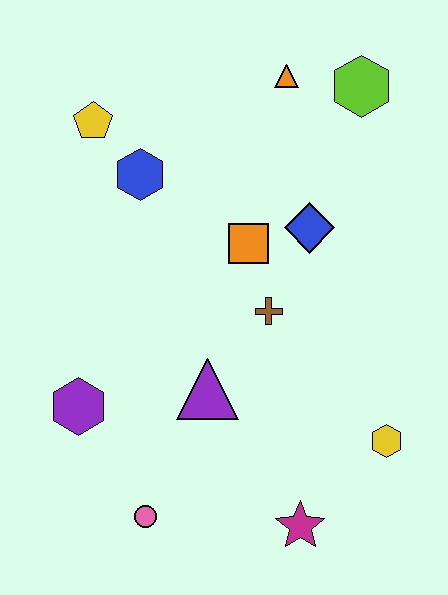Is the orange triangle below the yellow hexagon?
No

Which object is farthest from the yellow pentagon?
The magenta star is farthest from the yellow pentagon.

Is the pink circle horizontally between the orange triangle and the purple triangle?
No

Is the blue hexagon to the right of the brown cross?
No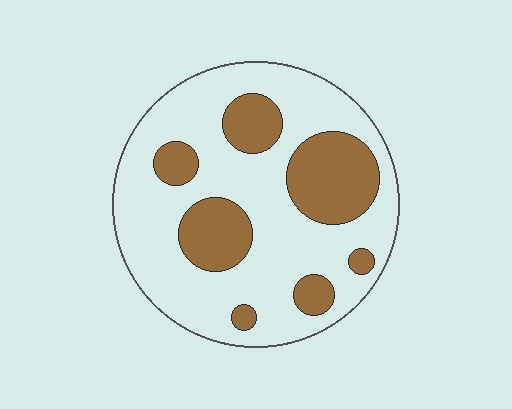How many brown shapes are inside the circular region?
7.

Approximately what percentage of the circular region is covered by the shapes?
Approximately 30%.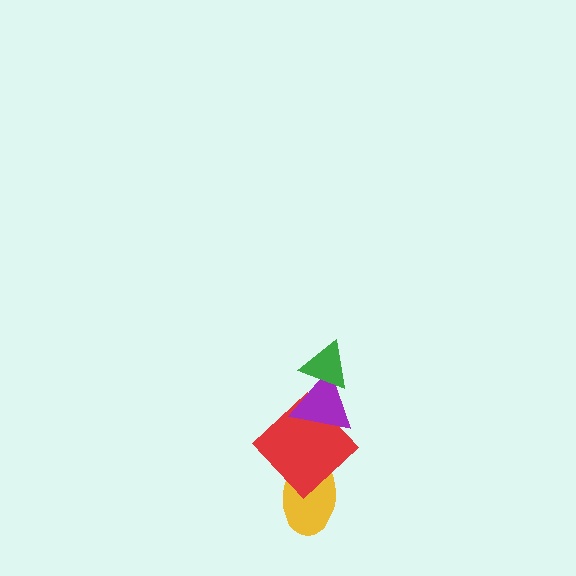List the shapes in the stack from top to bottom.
From top to bottom: the green triangle, the purple triangle, the red diamond, the yellow ellipse.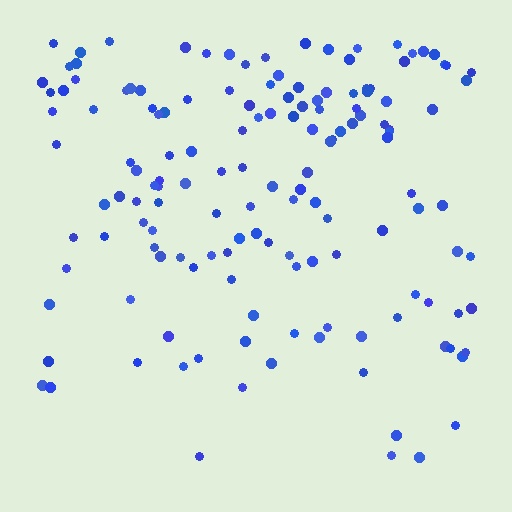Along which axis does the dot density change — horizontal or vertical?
Vertical.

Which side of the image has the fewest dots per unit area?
The bottom.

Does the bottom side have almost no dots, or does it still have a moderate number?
Still a moderate number, just noticeably fewer than the top.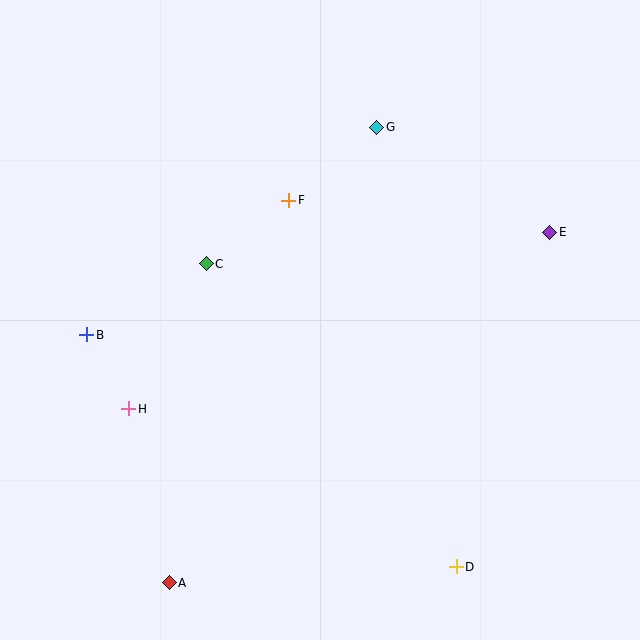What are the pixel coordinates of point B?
Point B is at (87, 335).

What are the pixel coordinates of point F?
Point F is at (289, 200).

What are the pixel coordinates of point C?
Point C is at (206, 264).